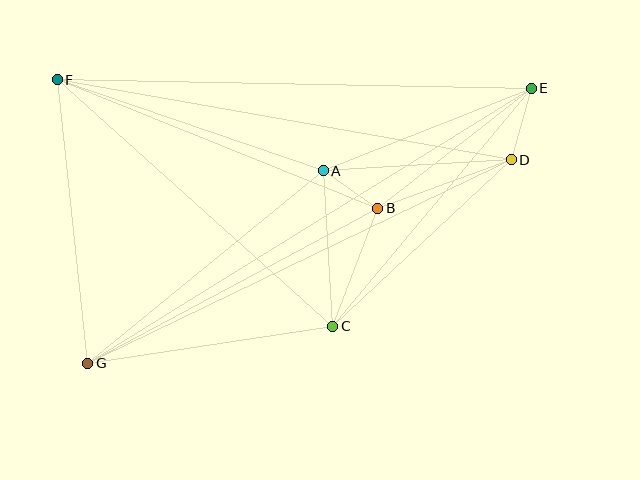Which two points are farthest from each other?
Points E and G are farthest from each other.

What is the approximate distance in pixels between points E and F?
The distance between E and F is approximately 474 pixels.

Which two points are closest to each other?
Points A and B are closest to each other.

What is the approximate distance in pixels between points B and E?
The distance between B and E is approximately 195 pixels.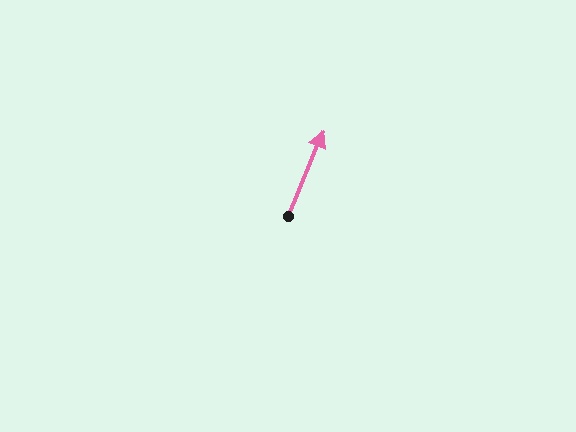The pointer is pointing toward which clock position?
Roughly 1 o'clock.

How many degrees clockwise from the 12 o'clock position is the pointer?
Approximately 23 degrees.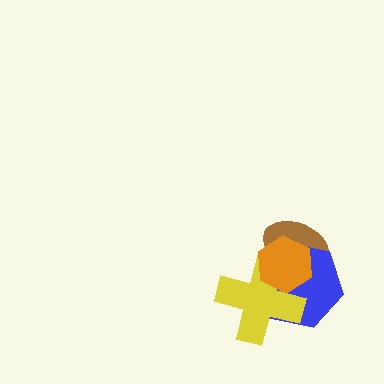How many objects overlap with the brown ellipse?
3 objects overlap with the brown ellipse.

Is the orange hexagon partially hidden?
No, no other shape covers it.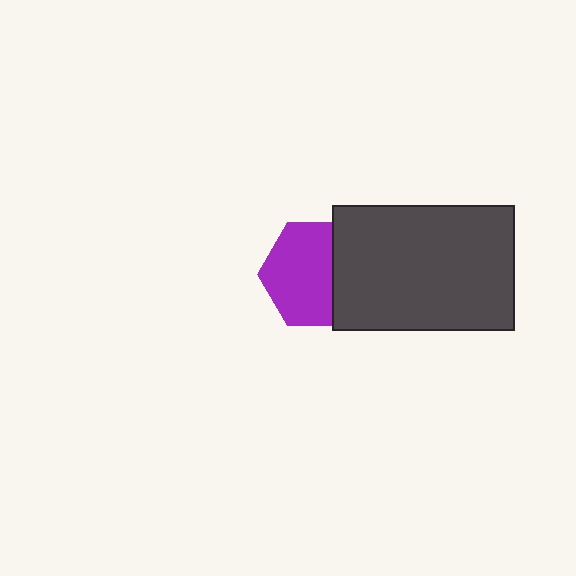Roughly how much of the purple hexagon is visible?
Most of it is visible (roughly 66%).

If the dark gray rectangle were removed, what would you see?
You would see the complete purple hexagon.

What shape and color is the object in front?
The object in front is a dark gray rectangle.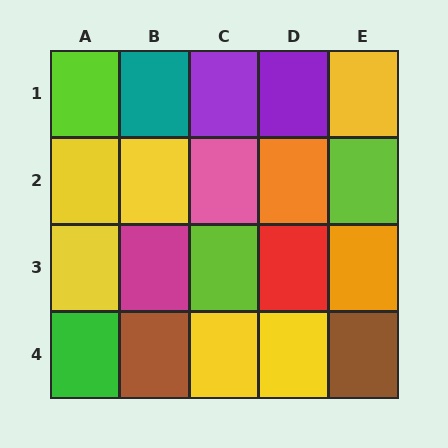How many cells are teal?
1 cell is teal.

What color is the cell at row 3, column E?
Orange.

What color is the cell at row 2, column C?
Pink.